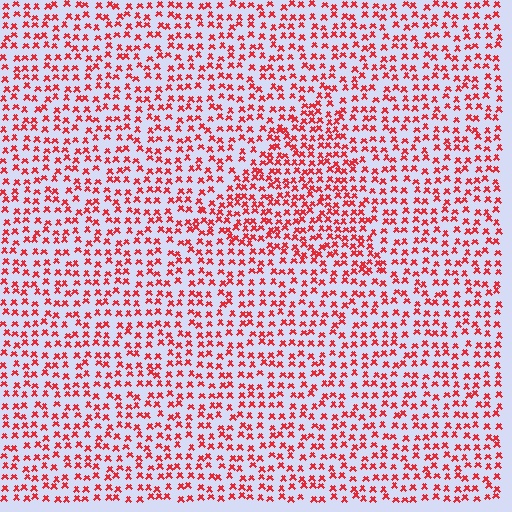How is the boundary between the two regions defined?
The boundary is defined by a change in element density (approximately 1.5x ratio). All elements are the same color, size, and shape.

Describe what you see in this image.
The image contains small red elements arranged at two different densities. A triangle-shaped region is visible where the elements are more densely packed than the surrounding area.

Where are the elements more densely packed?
The elements are more densely packed inside the triangle boundary.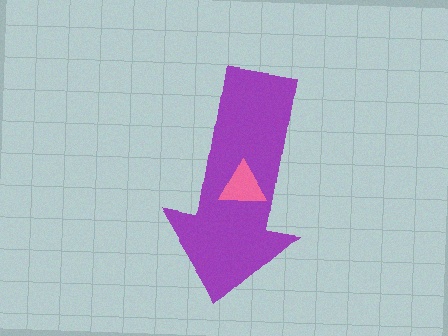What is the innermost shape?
The pink triangle.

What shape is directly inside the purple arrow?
The pink triangle.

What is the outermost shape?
The purple arrow.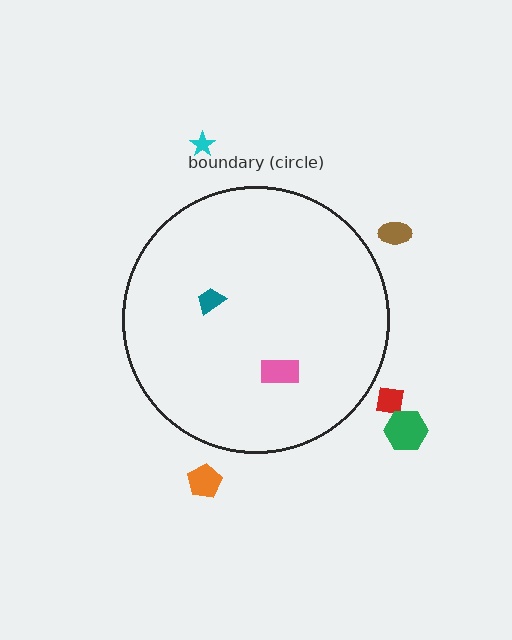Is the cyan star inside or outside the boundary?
Outside.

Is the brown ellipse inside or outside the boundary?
Outside.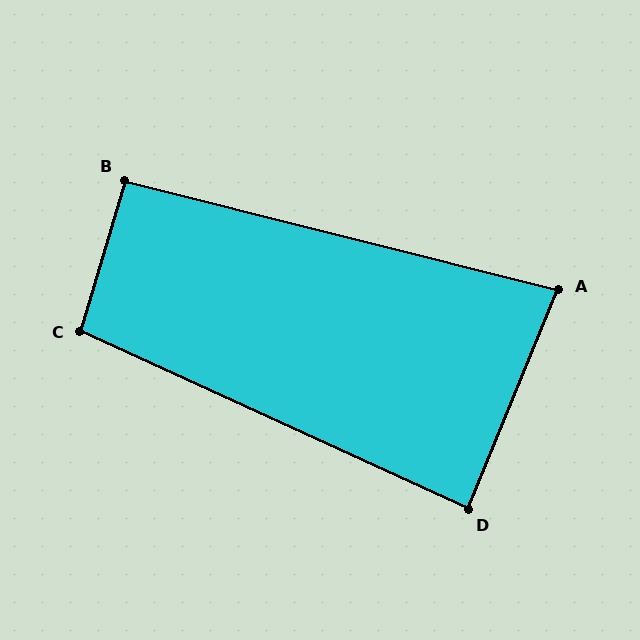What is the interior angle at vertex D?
Approximately 88 degrees (approximately right).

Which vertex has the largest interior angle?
C, at approximately 98 degrees.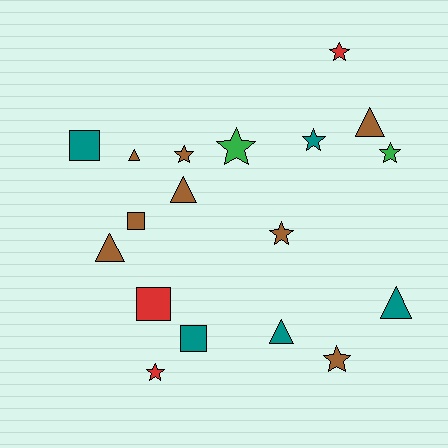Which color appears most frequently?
Brown, with 8 objects.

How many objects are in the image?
There are 18 objects.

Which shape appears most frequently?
Star, with 8 objects.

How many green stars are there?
There are 2 green stars.